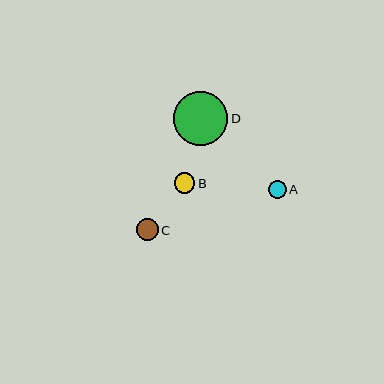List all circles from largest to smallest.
From largest to smallest: D, C, B, A.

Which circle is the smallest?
Circle A is the smallest with a size of approximately 18 pixels.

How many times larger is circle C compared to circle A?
Circle C is approximately 1.2 times the size of circle A.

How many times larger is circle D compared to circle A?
Circle D is approximately 3.0 times the size of circle A.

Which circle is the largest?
Circle D is the largest with a size of approximately 54 pixels.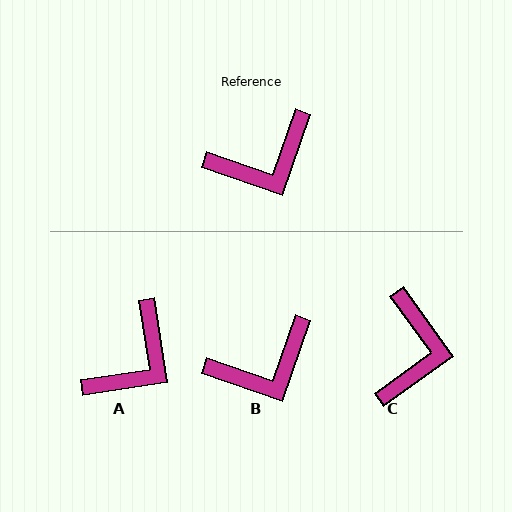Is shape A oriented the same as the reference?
No, it is off by about 28 degrees.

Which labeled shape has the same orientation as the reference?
B.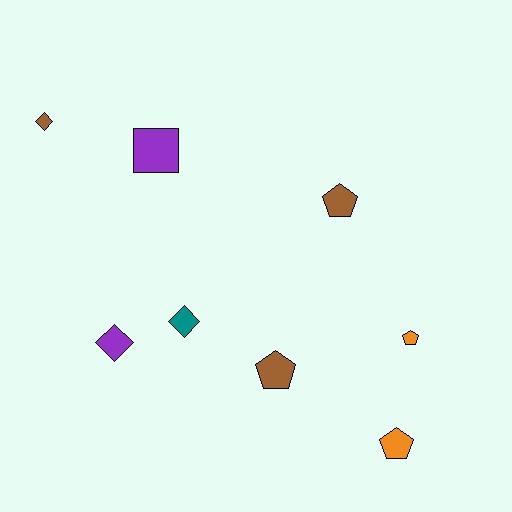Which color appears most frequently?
Brown, with 3 objects.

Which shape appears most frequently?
Pentagon, with 4 objects.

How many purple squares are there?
There is 1 purple square.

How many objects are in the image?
There are 8 objects.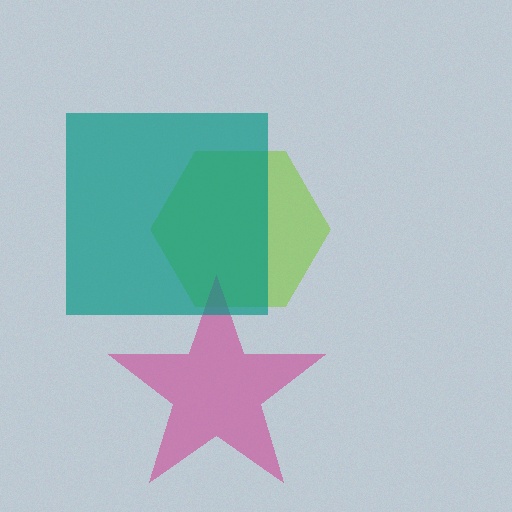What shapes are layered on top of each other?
The layered shapes are: a lime hexagon, a magenta star, a teal square.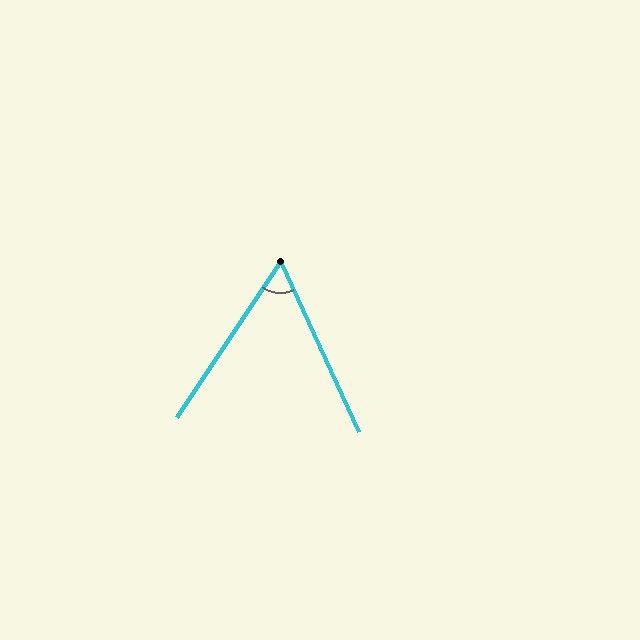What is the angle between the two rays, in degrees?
Approximately 58 degrees.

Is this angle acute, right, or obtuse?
It is acute.